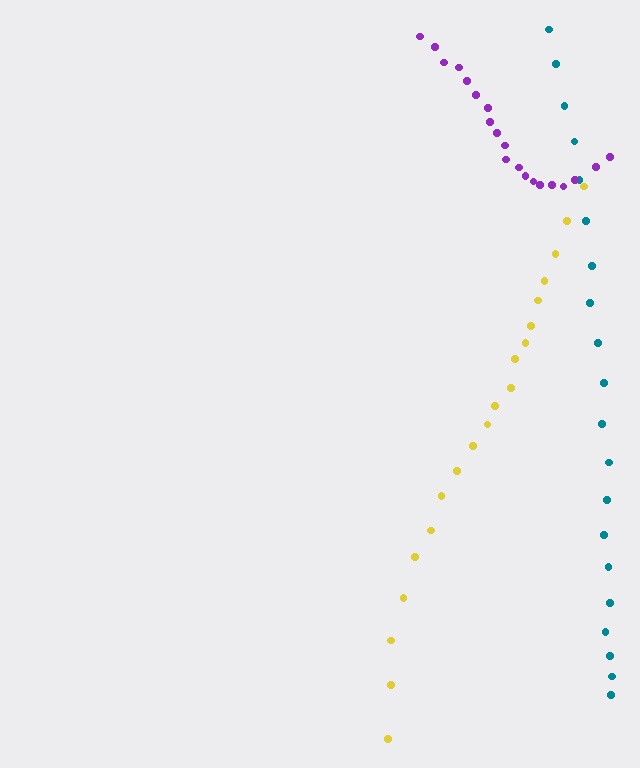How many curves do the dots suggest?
There are 3 distinct paths.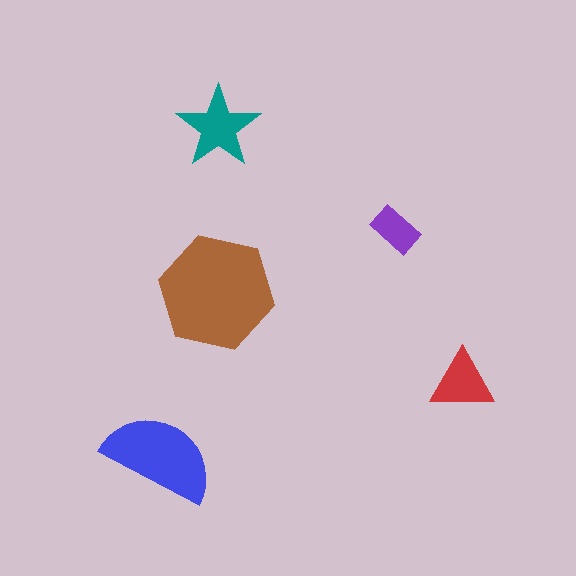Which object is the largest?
The brown hexagon.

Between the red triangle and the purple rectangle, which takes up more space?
The red triangle.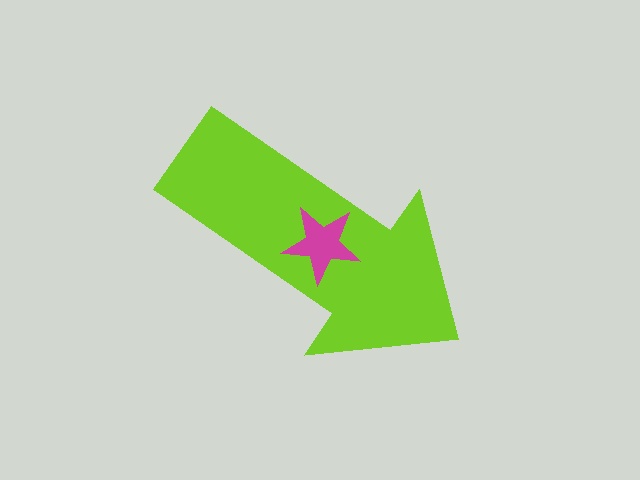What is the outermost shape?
The lime arrow.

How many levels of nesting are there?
2.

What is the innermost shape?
The magenta star.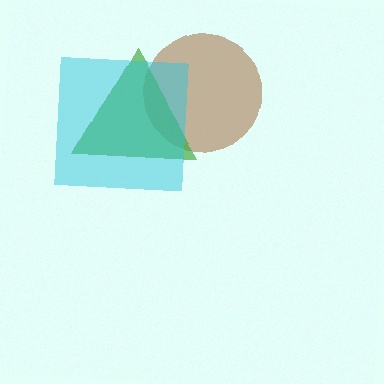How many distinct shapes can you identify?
There are 3 distinct shapes: a brown circle, a green triangle, a cyan square.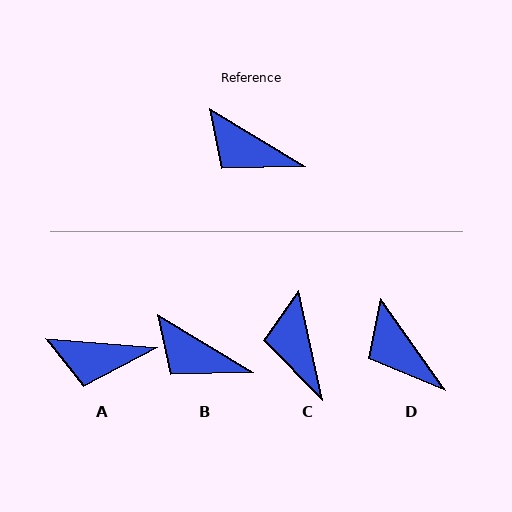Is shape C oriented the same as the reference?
No, it is off by about 47 degrees.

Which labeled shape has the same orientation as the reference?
B.